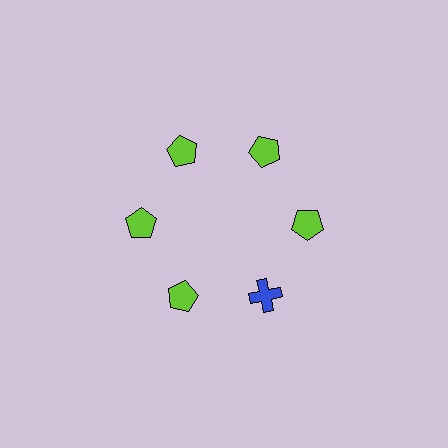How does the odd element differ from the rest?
It differs in both color (blue instead of lime) and shape (cross instead of pentagon).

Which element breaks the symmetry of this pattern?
The blue cross at roughly the 5 o'clock position breaks the symmetry. All other shapes are lime pentagons.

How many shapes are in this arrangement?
There are 6 shapes arranged in a ring pattern.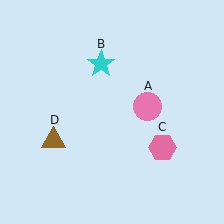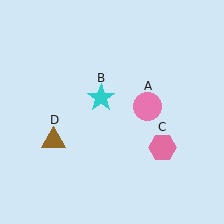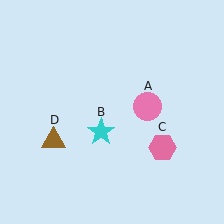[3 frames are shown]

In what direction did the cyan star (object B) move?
The cyan star (object B) moved down.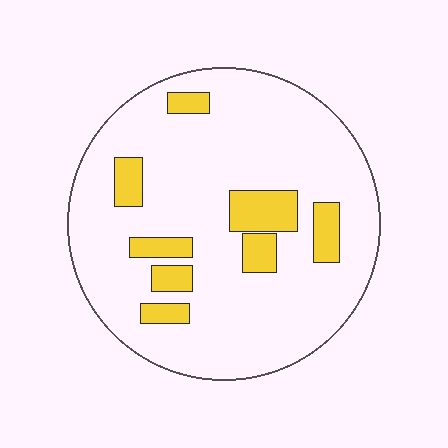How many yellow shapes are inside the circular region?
8.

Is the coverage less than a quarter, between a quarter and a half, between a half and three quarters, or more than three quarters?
Less than a quarter.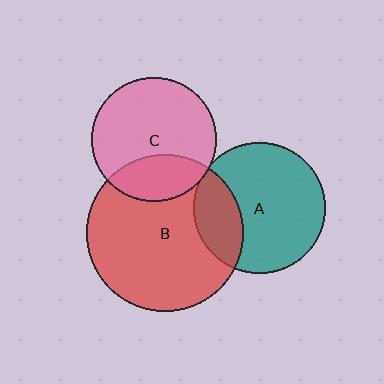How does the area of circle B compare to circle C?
Approximately 1.6 times.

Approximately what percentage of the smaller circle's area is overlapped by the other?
Approximately 30%.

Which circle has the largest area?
Circle B (red).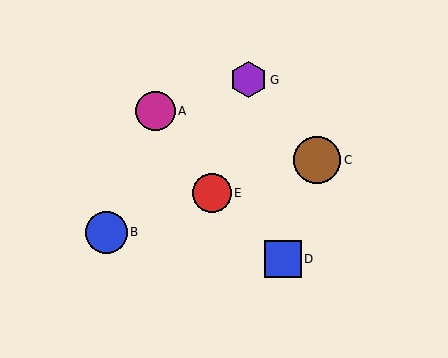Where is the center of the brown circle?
The center of the brown circle is at (317, 160).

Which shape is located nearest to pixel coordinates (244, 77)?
The purple hexagon (labeled G) at (248, 80) is nearest to that location.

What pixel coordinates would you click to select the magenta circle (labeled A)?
Click at (156, 111) to select the magenta circle A.